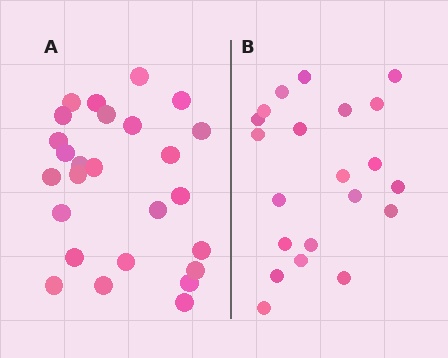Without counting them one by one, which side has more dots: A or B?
Region A (the left region) has more dots.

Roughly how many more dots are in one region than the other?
Region A has about 5 more dots than region B.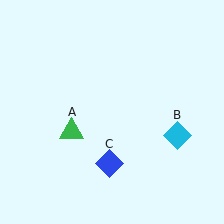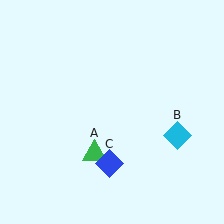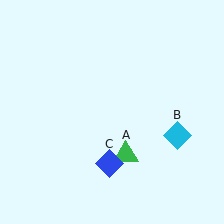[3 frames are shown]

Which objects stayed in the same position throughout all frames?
Cyan diamond (object B) and blue diamond (object C) remained stationary.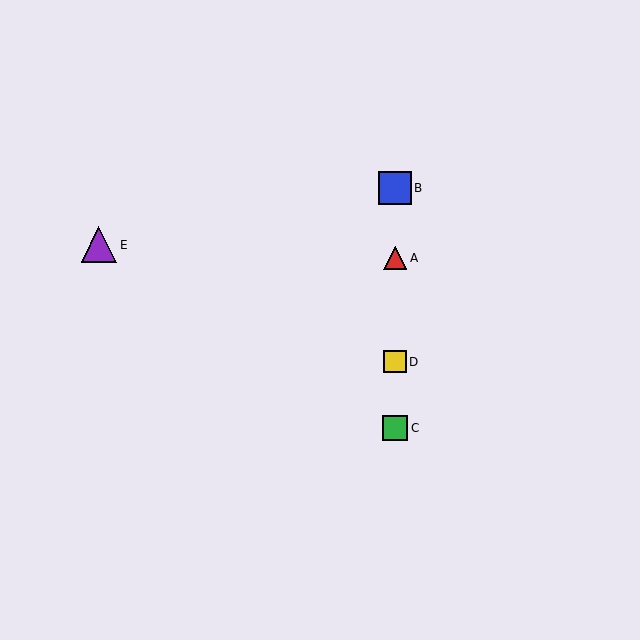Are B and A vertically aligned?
Yes, both are at x≈395.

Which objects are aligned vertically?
Objects A, B, C, D are aligned vertically.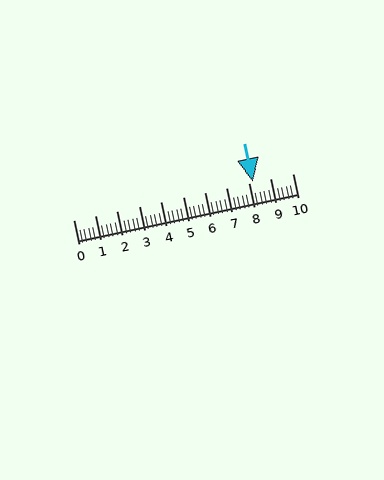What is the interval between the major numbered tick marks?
The major tick marks are spaced 1 units apart.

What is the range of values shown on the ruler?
The ruler shows values from 0 to 10.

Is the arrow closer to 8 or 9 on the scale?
The arrow is closer to 8.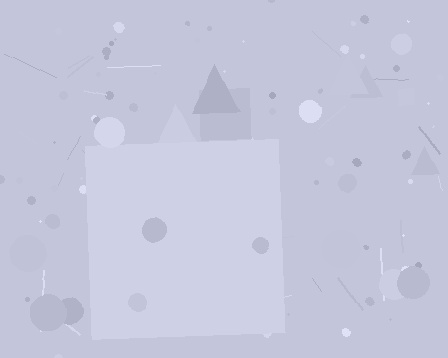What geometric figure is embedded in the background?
A square is embedded in the background.